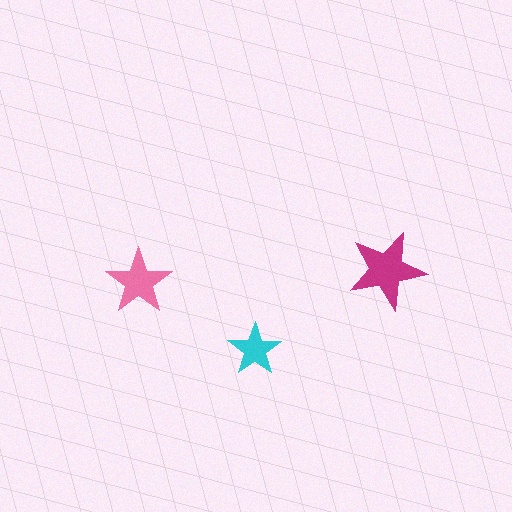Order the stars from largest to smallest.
the magenta one, the pink one, the cyan one.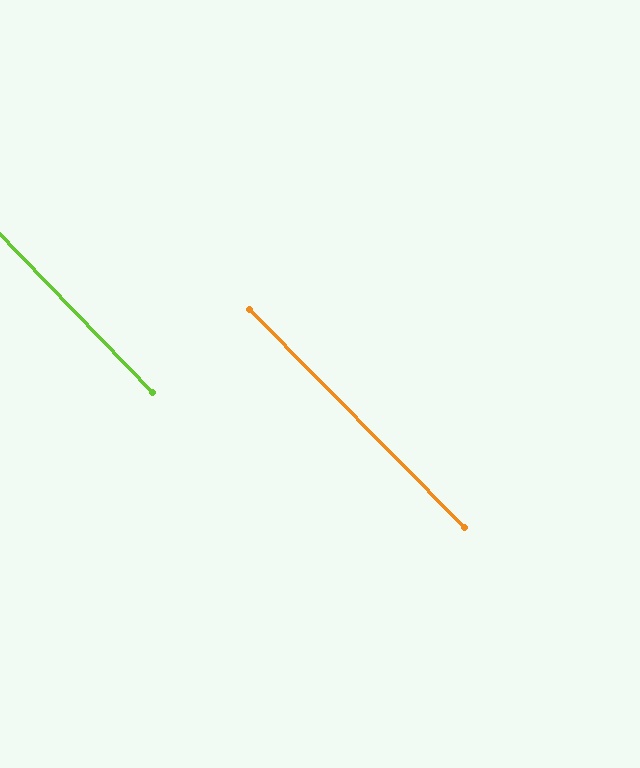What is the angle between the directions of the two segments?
Approximately 1 degree.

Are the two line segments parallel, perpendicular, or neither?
Parallel — their directions differ by only 0.6°.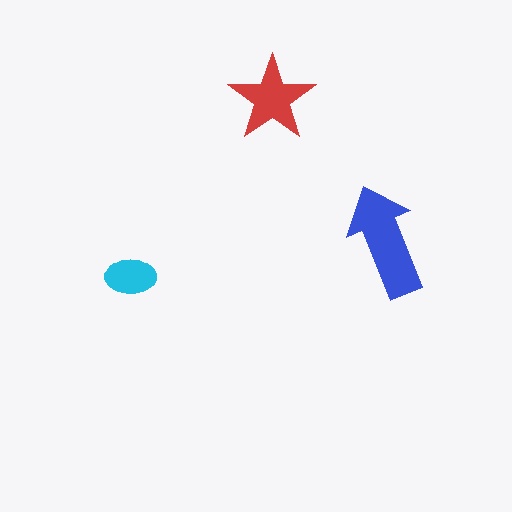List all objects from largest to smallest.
The blue arrow, the red star, the cyan ellipse.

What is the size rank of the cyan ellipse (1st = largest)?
3rd.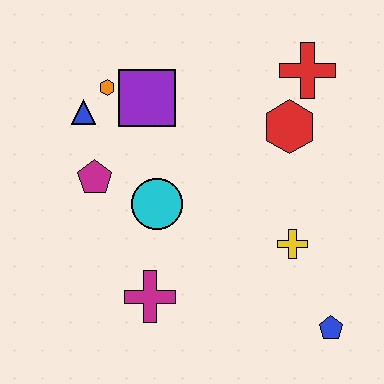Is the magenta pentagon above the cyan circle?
Yes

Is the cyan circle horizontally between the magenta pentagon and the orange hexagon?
No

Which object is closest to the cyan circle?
The magenta pentagon is closest to the cyan circle.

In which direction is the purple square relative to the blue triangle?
The purple square is to the right of the blue triangle.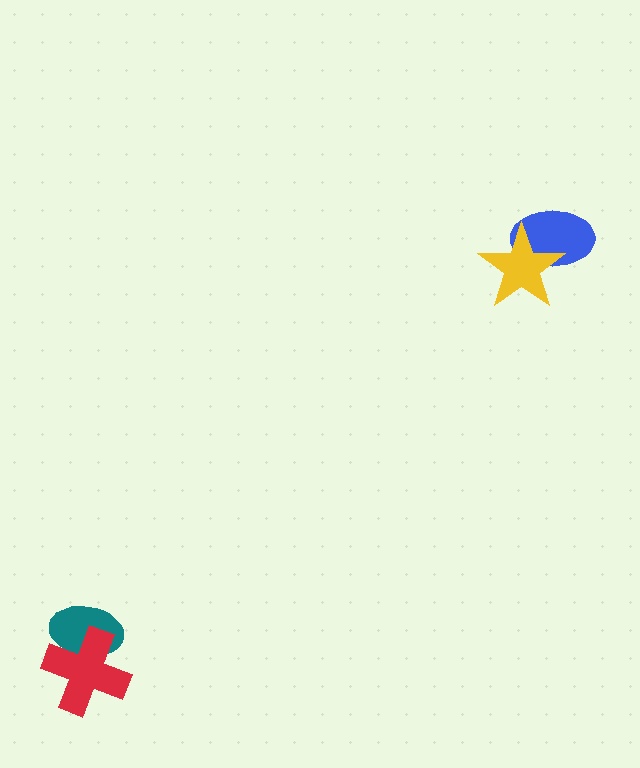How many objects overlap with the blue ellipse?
1 object overlaps with the blue ellipse.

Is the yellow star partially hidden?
No, no other shape covers it.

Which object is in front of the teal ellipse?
The red cross is in front of the teal ellipse.